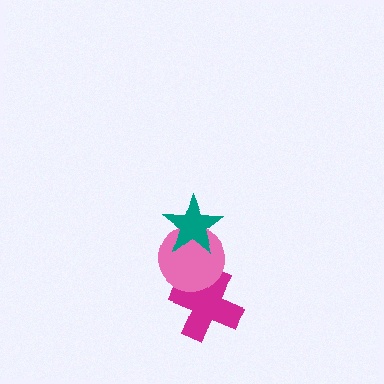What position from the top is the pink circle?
The pink circle is 2nd from the top.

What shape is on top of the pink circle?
The teal star is on top of the pink circle.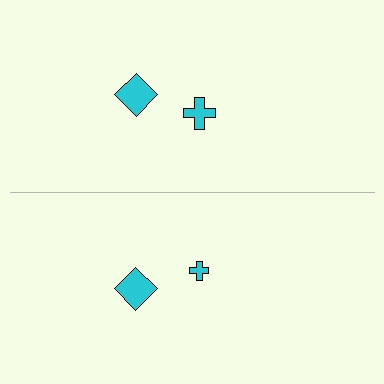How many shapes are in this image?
There are 4 shapes in this image.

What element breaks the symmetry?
The cyan cross on the bottom side has a different size than its mirror counterpart.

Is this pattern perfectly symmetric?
No, the pattern is not perfectly symmetric. The cyan cross on the bottom side has a different size than its mirror counterpart.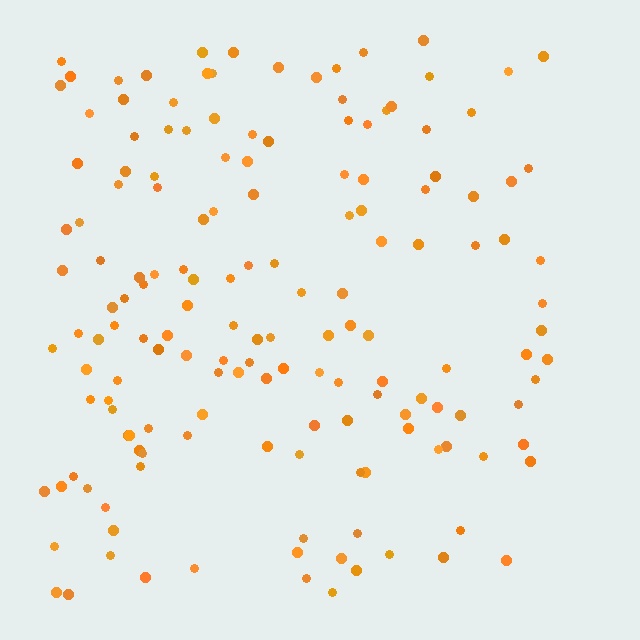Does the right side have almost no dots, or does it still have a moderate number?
Still a moderate number, just noticeably fewer than the left.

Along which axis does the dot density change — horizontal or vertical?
Horizontal.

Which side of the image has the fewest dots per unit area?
The right.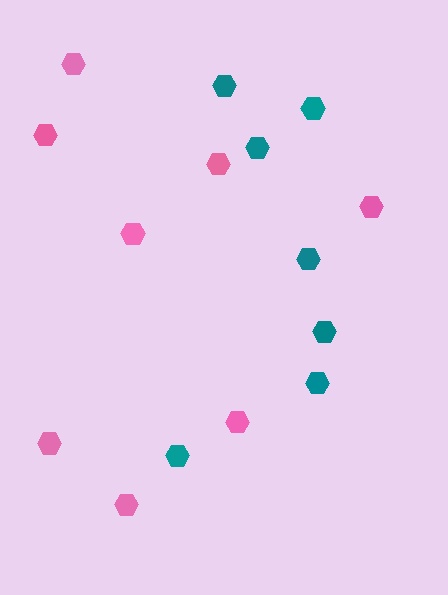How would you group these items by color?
There are 2 groups: one group of teal hexagons (7) and one group of pink hexagons (8).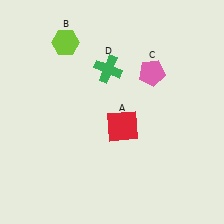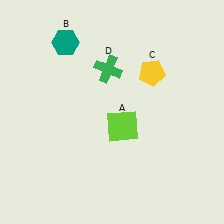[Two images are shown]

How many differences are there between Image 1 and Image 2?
There are 3 differences between the two images.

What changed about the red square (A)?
In Image 1, A is red. In Image 2, it changed to lime.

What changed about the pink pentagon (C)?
In Image 1, C is pink. In Image 2, it changed to yellow.